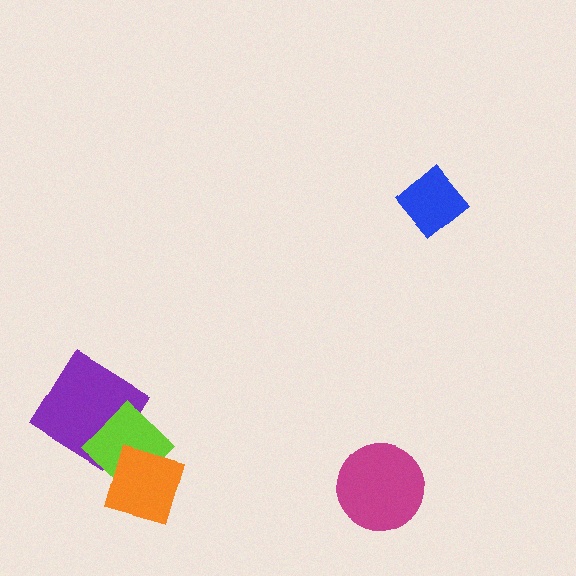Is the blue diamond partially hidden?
No, no other shape covers it.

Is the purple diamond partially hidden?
Yes, it is partially covered by another shape.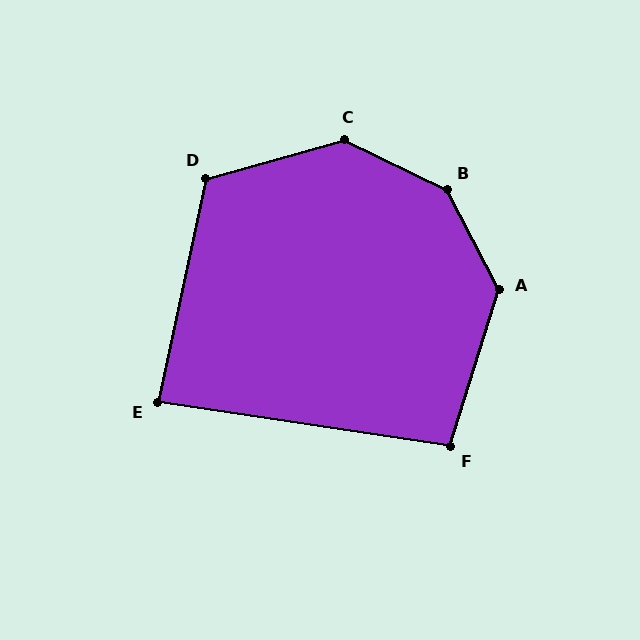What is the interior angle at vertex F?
Approximately 99 degrees (obtuse).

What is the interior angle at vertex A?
Approximately 135 degrees (obtuse).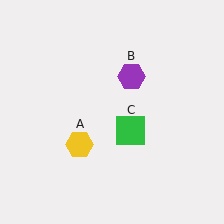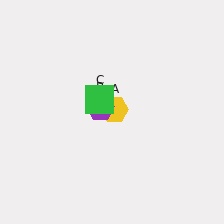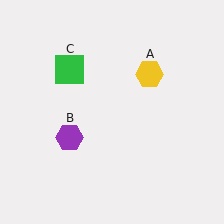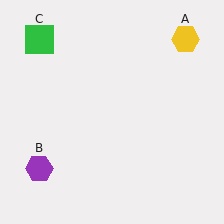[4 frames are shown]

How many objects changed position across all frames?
3 objects changed position: yellow hexagon (object A), purple hexagon (object B), green square (object C).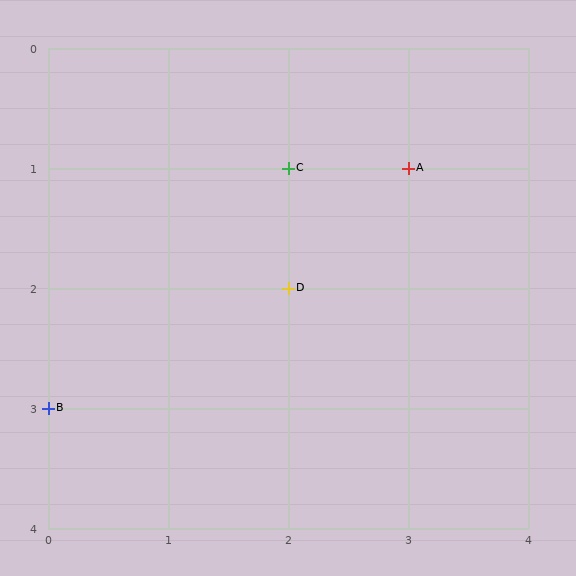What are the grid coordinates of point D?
Point D is at grid coordinates (2, 2).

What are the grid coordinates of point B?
Point B is at grid coordinates (0, 3).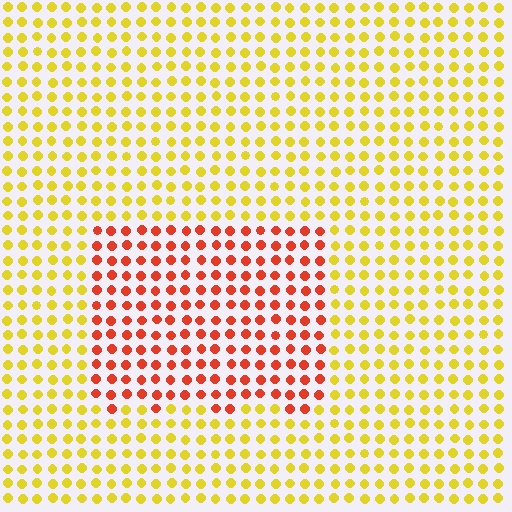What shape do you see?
I see a rectangle.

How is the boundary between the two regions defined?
The boundary is defined purely by a slight shift in hue (about 50 degrees). Spacing, size, and orientation are identical on both sides.